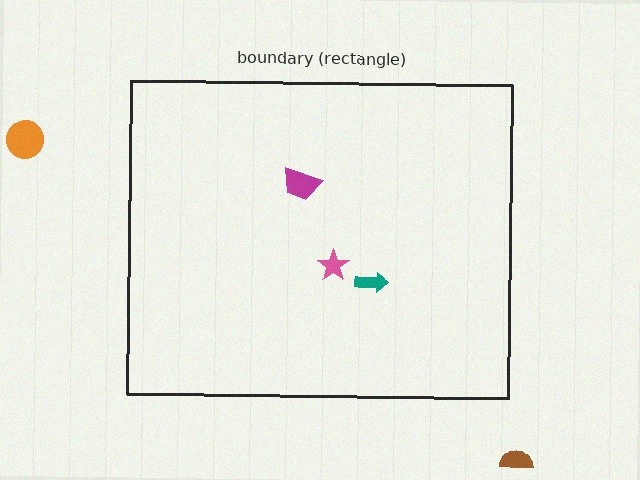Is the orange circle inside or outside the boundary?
Outside.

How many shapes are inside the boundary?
3 inside, 2 outside.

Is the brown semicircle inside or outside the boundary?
Outside.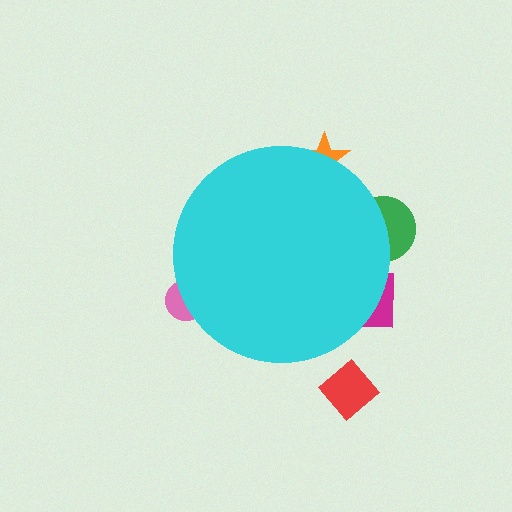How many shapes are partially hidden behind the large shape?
4 shapes are partially hidden.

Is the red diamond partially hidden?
No, the red diamond is fully visible.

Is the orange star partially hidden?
Yes, the orange star is partially hidden behind the cyan circle.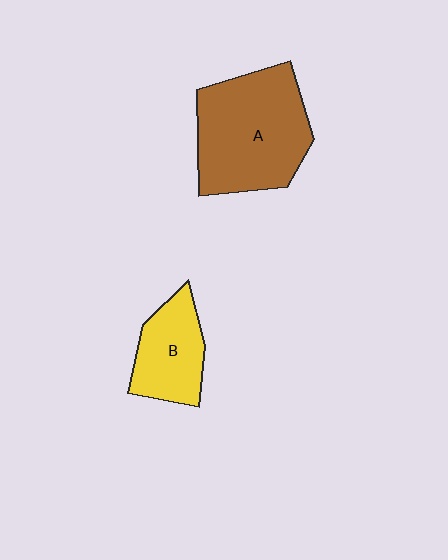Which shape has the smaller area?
Shape B (yellow).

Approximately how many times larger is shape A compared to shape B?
Approximately 1.9 times.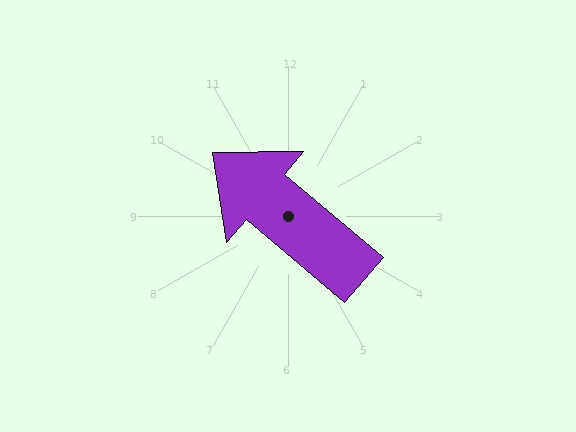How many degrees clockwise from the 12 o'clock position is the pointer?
Approximately 310 degrees.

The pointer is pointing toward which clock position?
Roughly 10 o'clock.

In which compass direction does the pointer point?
Northwest.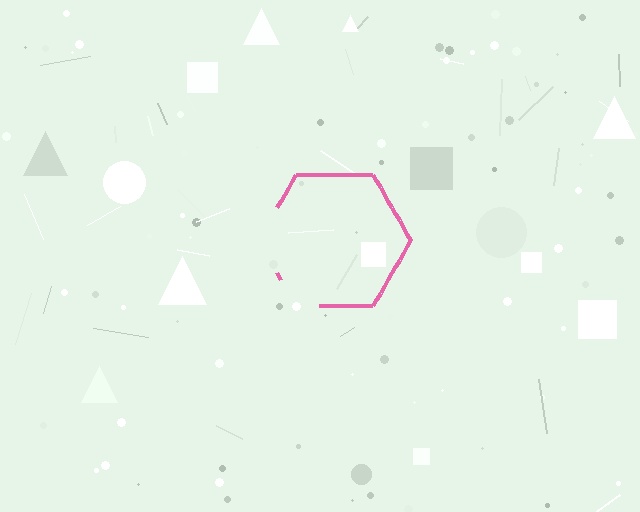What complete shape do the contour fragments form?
The contour fragments form a hexagon.